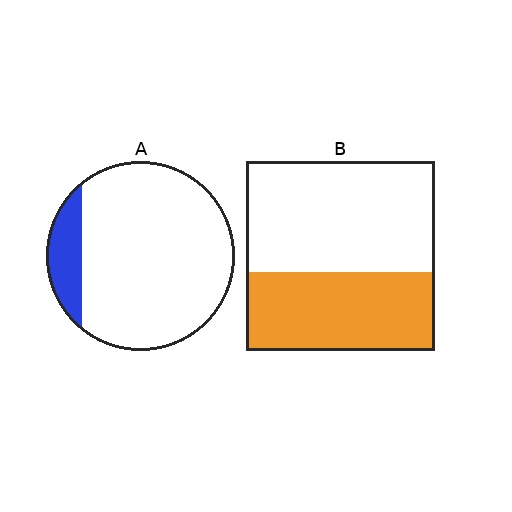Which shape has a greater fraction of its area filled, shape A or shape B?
Shape B.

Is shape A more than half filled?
No.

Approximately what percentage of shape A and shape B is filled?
A is approximately 15% and B is approximately 40%.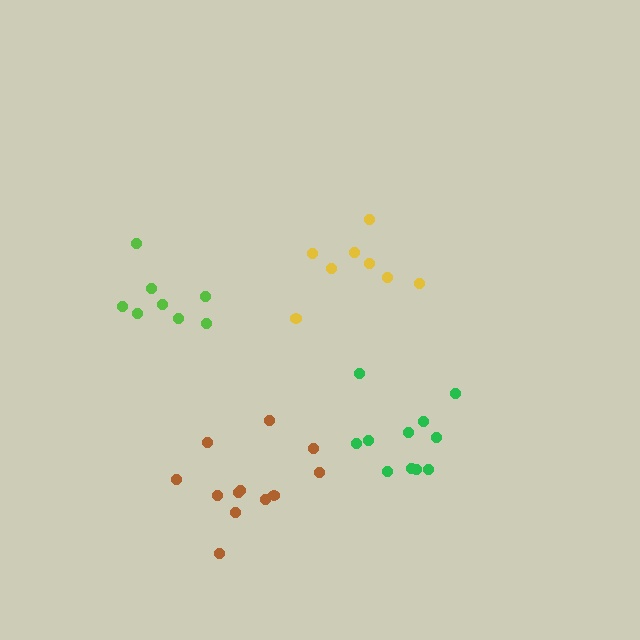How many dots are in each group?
Group 1: 11 dots, Group 2: 8 dots, Group 3: 8 dots, Group 4: 12 dots (39 total).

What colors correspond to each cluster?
The clusters are colored: green, yellow, lime, brown.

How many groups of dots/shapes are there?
There are 4 groups.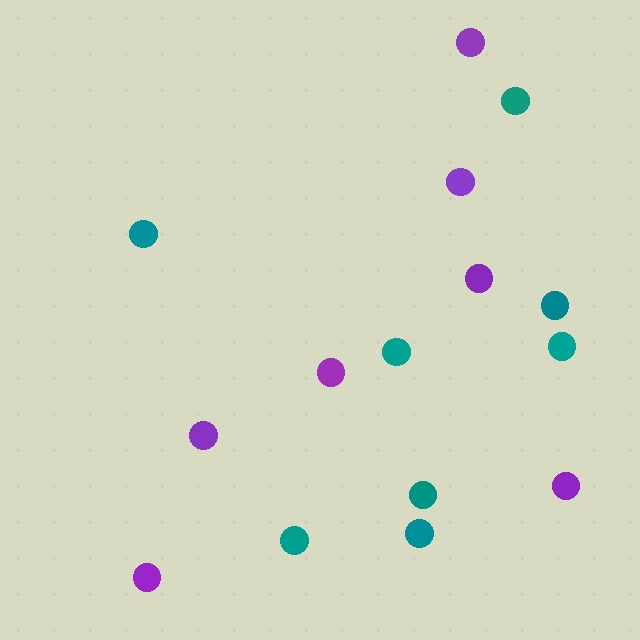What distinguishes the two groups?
There are 2 groups: one group of teal circles (8) and one group of purple circles (7).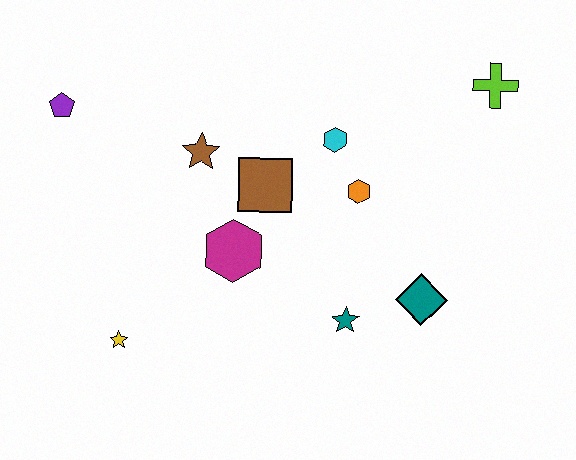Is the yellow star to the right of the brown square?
No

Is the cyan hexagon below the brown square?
No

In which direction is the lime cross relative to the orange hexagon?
The lime cross is to the right of the orange hexagon.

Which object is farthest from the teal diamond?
The purple pentagon is farthest from the teal diamond.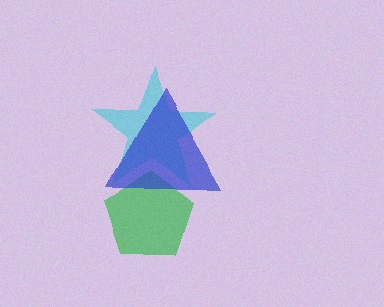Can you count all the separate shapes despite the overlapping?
Yes, there are 3 separate shapes.